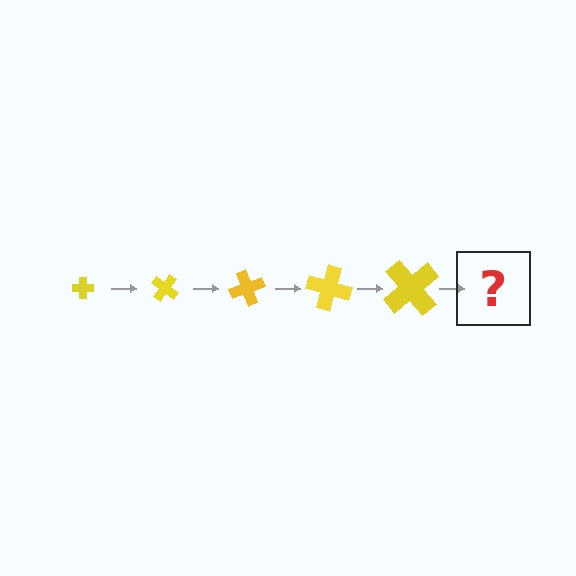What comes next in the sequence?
The next element should be a cross, larger than the previous one and rotated 175 degrees from the start.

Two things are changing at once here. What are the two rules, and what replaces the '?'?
The two rules are that the cross grows larger each step and it rotates 35 degrees each step. The '?' should be a cross, larger than the previous one and rotated 175 degrees from the start.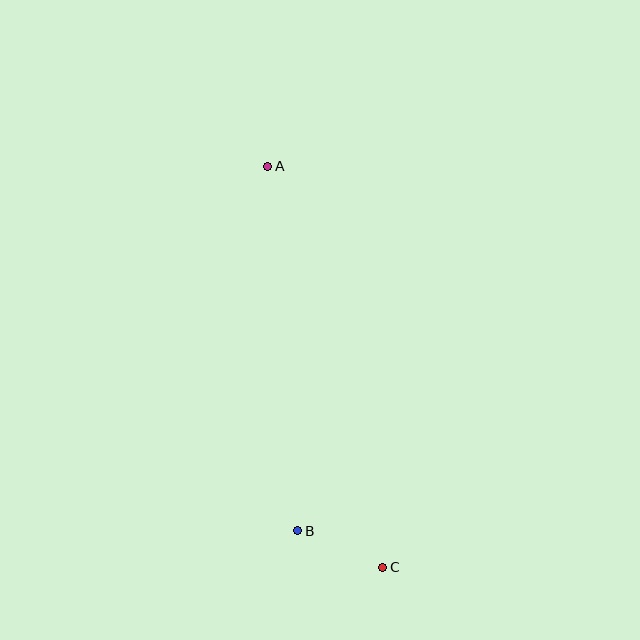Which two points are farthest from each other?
Points A and C are farthest from each other.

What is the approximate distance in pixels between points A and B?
The distance between A and B is approximately 365 pixels.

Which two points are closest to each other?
Points B and C are closest to each other.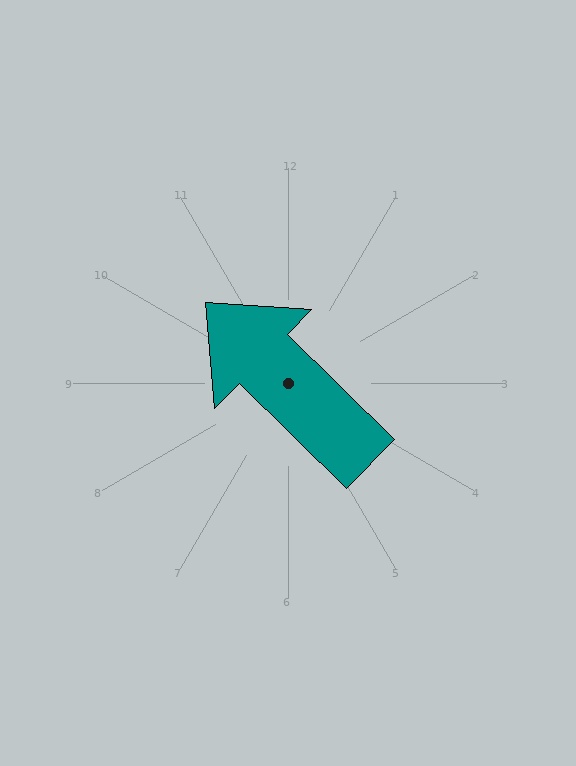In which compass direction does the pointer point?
Northwest.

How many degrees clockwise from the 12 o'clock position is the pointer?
Approximately 314 degrees.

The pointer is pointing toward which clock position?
Roughly 10 o'clock.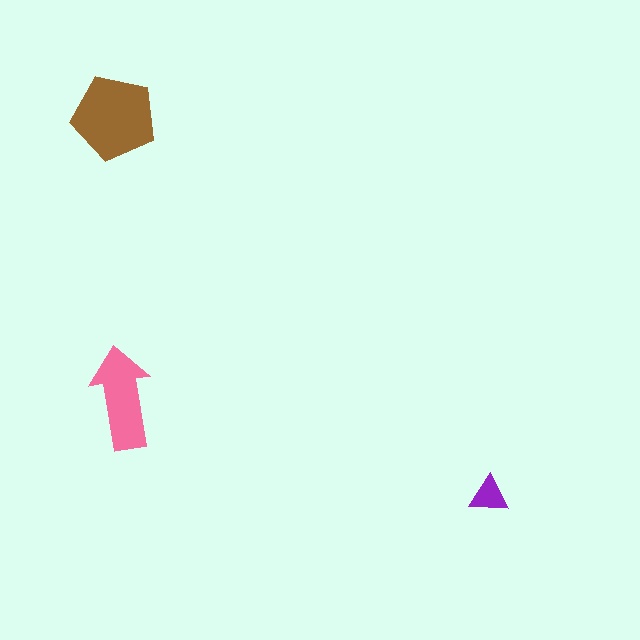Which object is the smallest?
The purple triangle.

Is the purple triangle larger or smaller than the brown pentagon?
Smaller.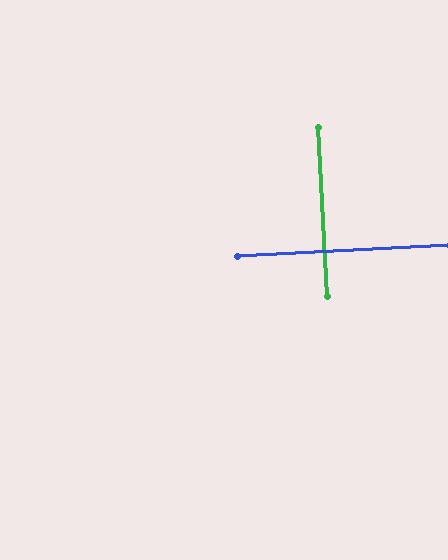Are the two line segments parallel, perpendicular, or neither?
Perpendicular — they meet at approximately 90°.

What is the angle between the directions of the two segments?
Approximately 90 degrees.